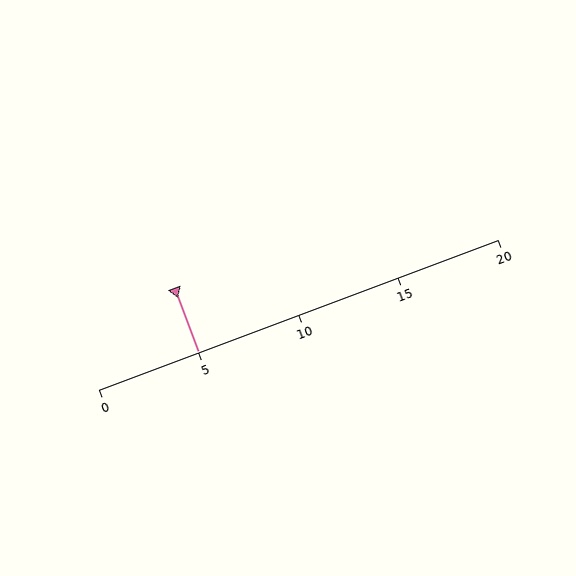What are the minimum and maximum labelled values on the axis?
The axis runs from 0 to 20.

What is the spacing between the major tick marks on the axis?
The major ticks are spaced 5 apart.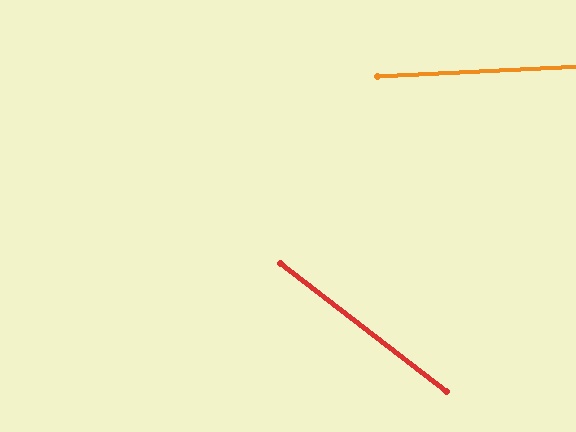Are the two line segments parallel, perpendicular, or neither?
Neither parallel nor perpendicular — they differ by about 40°.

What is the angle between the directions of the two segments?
Approximately 40 degrees.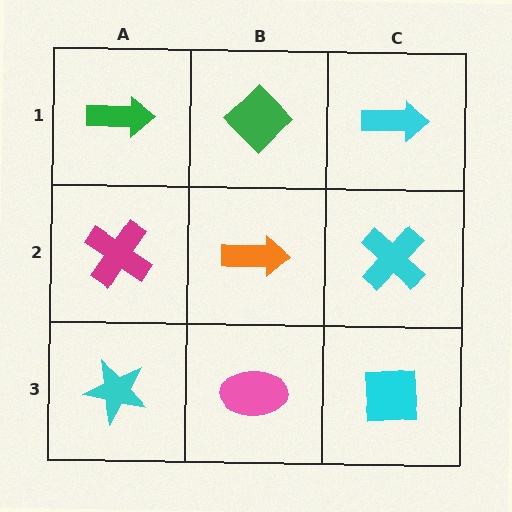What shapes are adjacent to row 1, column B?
An orange arrow (row 2, column B), a green arrow (row 1, column A), a cyan arrow (row 1, column C).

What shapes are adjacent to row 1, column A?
A magenta cross (row 2, column A), a green diamond (row 1, column B).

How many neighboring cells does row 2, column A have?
3.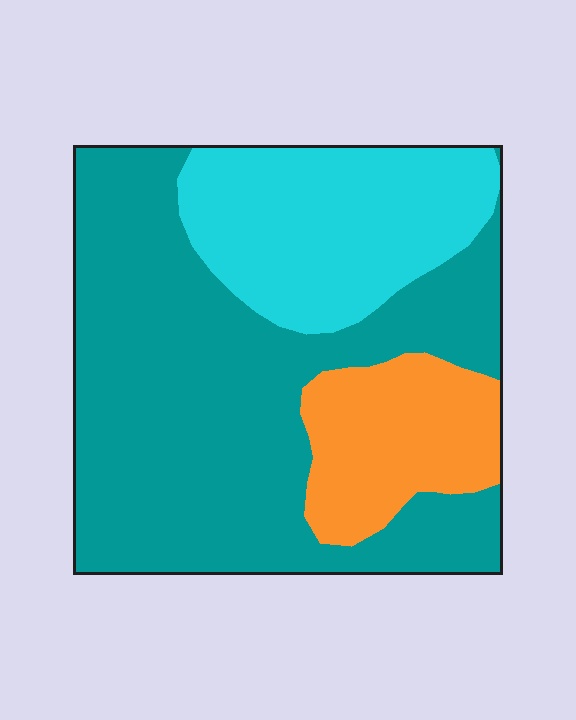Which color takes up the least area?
Orange, at roughly 15%.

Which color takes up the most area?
Teal, at roughly 60%.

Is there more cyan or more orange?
Cyan.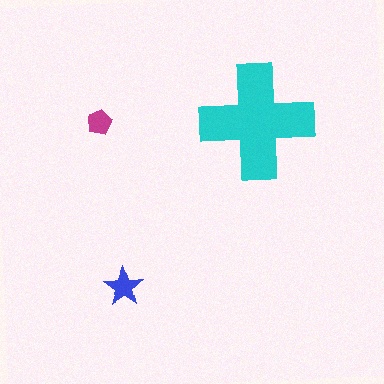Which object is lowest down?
The blue star is bottommost.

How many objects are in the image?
There are 3 objects in the image.